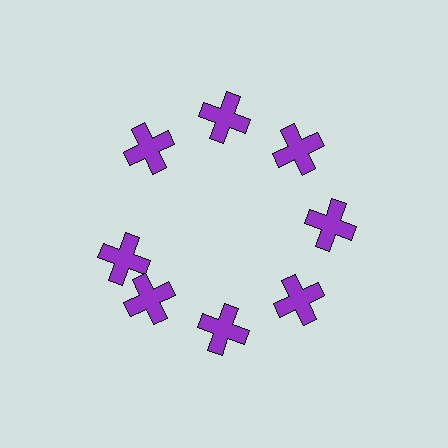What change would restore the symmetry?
The symmetry would be restored by rotating it back into even spacing with its neighbors so that all 8 crosses sit at equal angles and equal distance from the center.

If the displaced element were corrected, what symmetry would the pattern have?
It would have 8-fold rotational symmetry — the pattern would map onto itself every 45 degrees.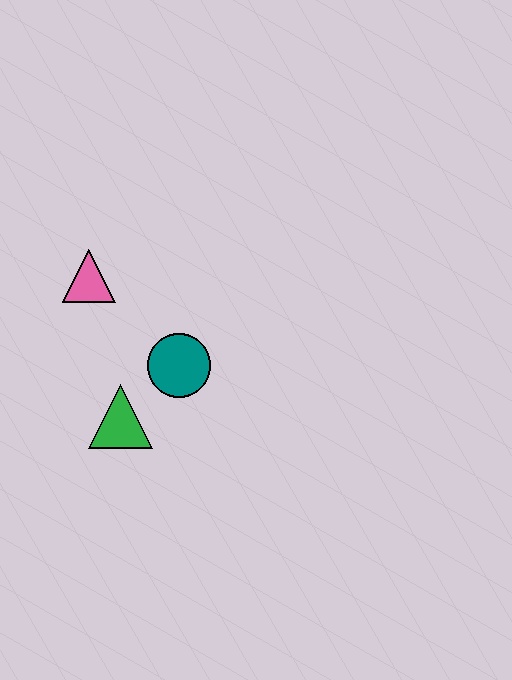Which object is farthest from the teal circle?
The pink triangle is farthest from the teal circle.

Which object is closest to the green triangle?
The teal circle is closest to the green triangle.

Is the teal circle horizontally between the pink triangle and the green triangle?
No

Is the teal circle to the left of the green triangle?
No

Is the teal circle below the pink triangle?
Yes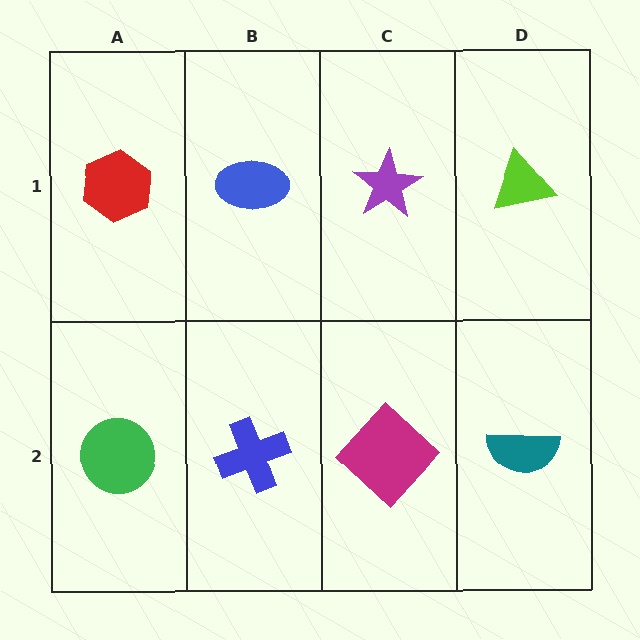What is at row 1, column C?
A purple star.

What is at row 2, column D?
A teal semicircle.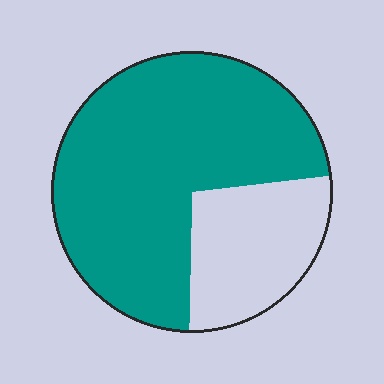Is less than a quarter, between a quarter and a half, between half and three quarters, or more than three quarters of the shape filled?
Between half and three quarters.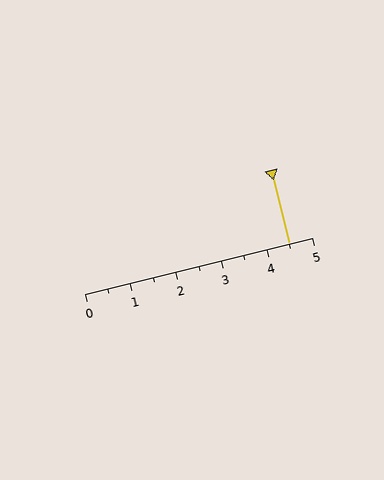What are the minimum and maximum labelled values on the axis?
The axis runs from 0 to 5.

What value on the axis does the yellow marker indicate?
The marker indicates approximately 4.5.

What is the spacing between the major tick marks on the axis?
The major ticks are spaced 1 apart.